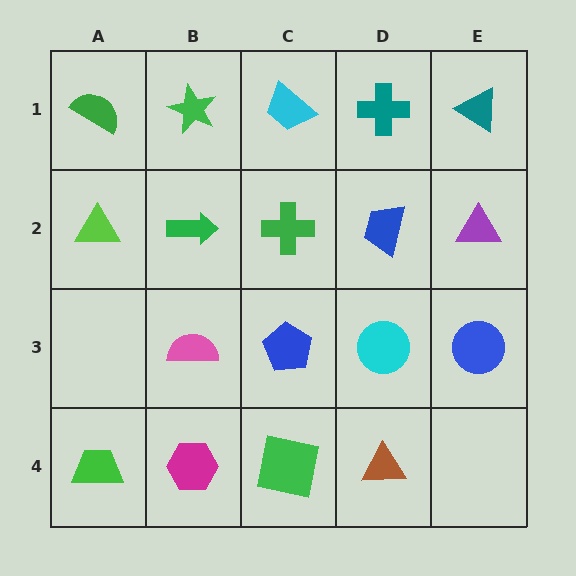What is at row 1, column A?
A green semicircle.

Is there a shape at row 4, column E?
No, that cell is empty.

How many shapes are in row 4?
4 shapes.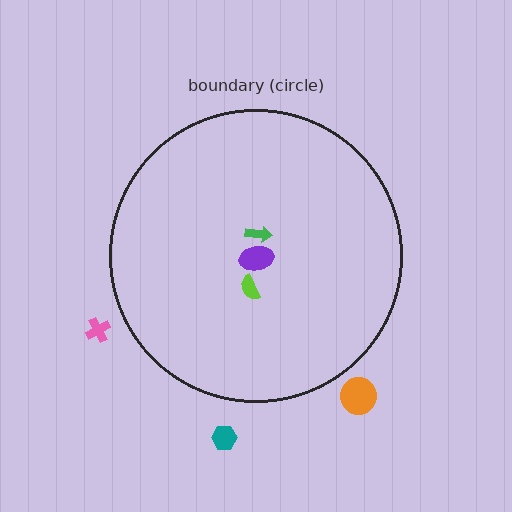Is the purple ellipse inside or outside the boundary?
Inside.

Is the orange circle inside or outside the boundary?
Outside.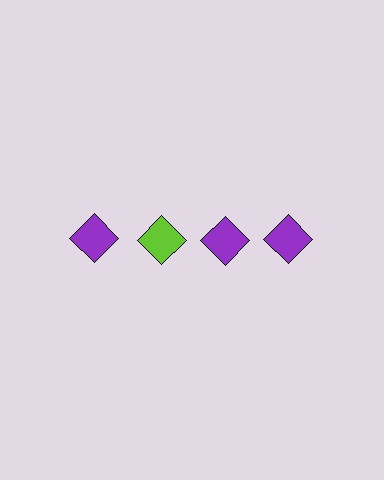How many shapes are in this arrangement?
There are 4 shapes arranged in a grid pattern.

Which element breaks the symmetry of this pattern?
The lime diamond in the top row, second from left column breaks the symmetry. All other shapes are purple diamonds.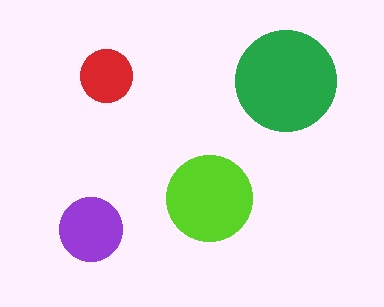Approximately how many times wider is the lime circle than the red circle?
About 1.5 times wider.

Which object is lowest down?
The purple circle is bottommost.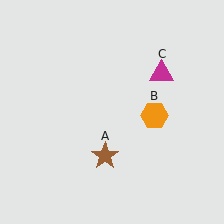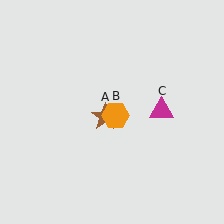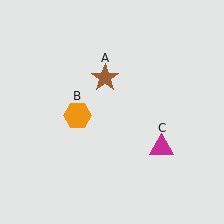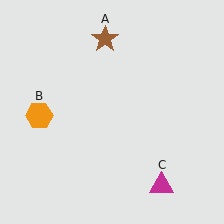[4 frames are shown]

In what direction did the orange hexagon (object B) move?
The orange hexagon (object B) moved left.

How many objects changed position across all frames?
3 objects changed position: brown star (object A), orange hexagon (object B), magenta triangle (object C).